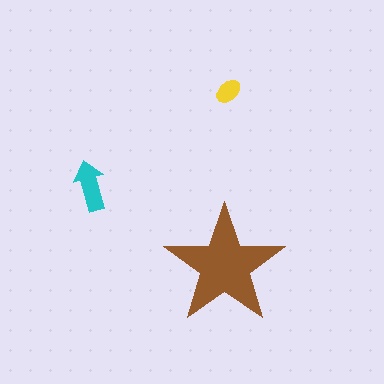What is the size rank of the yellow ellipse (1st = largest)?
3rd.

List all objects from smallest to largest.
The yellow ellipse, the cyan arrow, the brown star.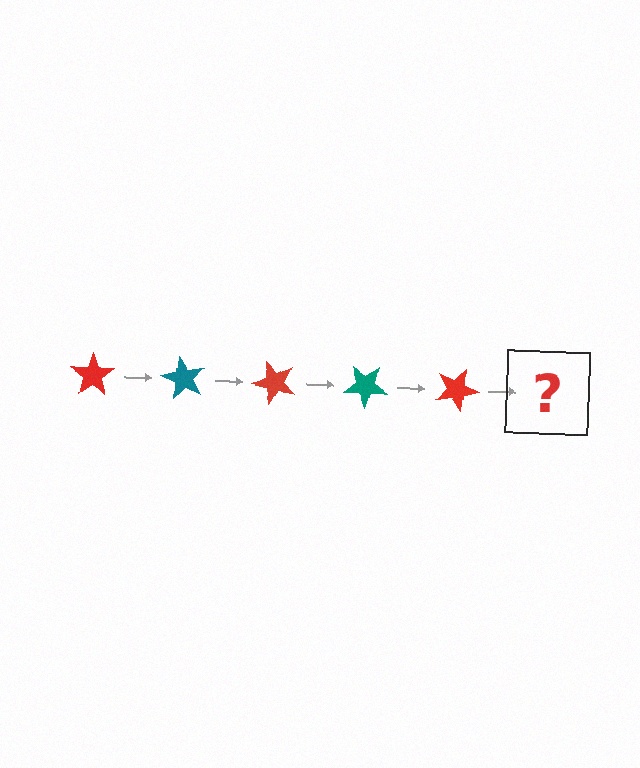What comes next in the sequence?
The next element should be a teal star, rotated 300 degrees from the start.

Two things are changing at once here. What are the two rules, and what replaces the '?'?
The two rules are that it rotates 60 degrees each step and the color cycles through red and teal. The '?' should be a teal star, rotated 300 degrees from the start.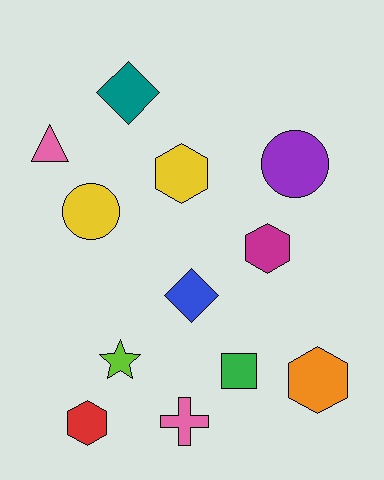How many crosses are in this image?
There is 1 cross.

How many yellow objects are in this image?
There are 2 yellow objects.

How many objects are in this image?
There are 12 objects.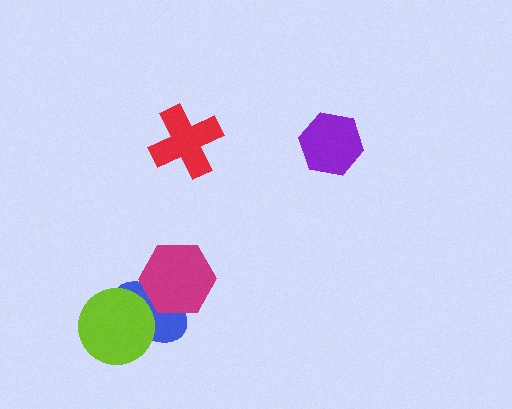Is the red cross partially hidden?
No, no other shape covers it.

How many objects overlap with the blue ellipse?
2 objects overlap with the blue ellipse.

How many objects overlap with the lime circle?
1 object overlaps with the lime circle.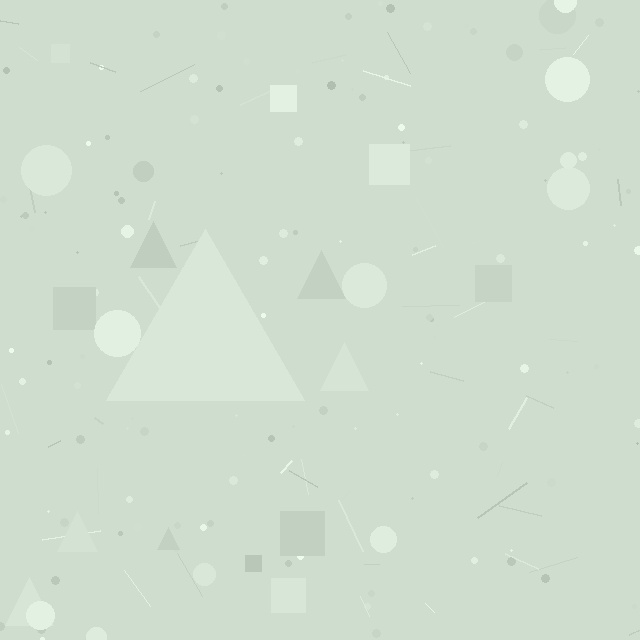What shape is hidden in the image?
A triangle is hidden in the image.